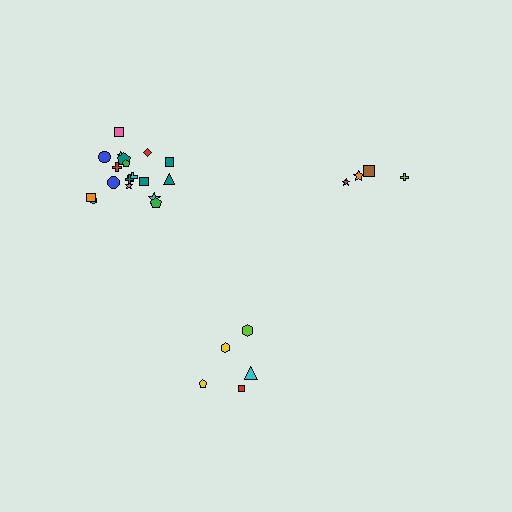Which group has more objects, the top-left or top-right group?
The top-left group.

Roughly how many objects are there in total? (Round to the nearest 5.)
Roughly 25 objects in total.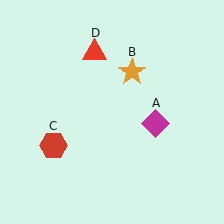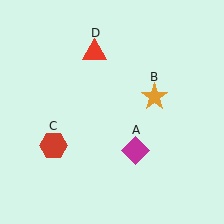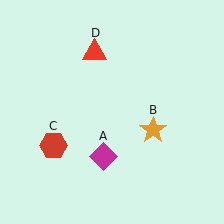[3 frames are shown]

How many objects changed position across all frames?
2 objects changed position: magenta diamond (object A), orange star (object B).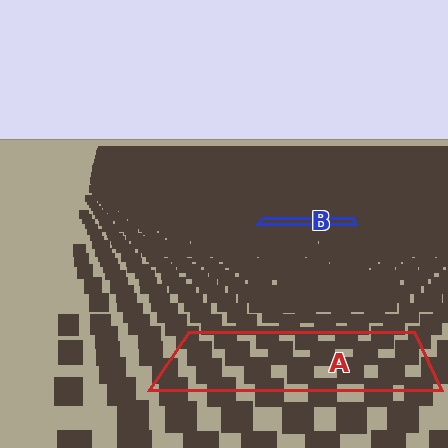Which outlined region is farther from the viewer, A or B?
Region B is farther from the viewer — the texture elements inside it appear smaller and more densely packed.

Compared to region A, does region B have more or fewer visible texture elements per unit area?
Region B has more texture elements per unit area — they are packed more densely because it is farther away.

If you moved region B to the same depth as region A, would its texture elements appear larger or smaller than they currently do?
They would appear larger. At a closer depth, the same texture elements are projected at a bigger on-screen size.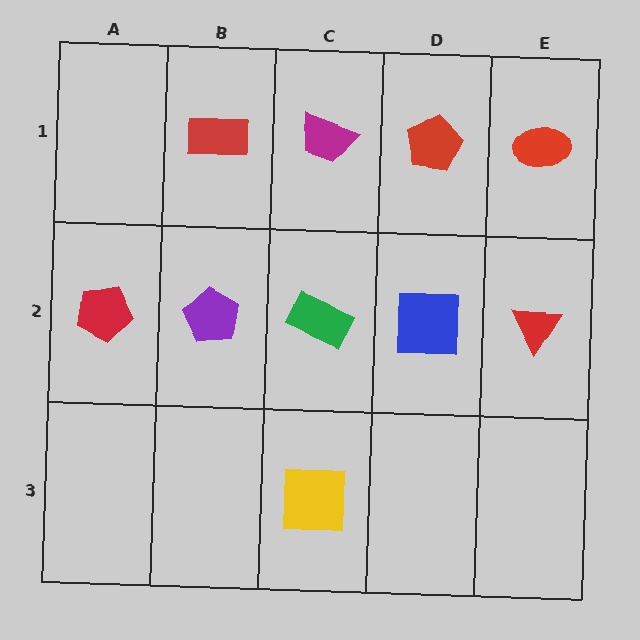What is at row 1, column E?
A red ellipse.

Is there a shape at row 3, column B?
No, that cell is empty.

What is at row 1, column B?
A red rectangle.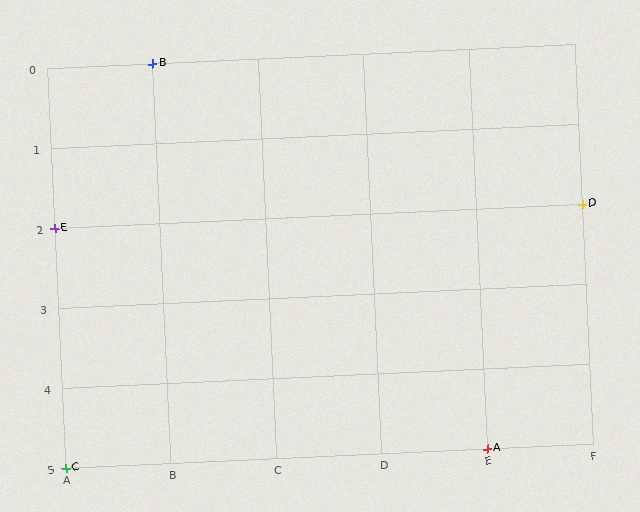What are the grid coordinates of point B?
Point B is at grid coordinates (B, 0).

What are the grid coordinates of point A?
Point A is at grid coordinates (E, 5).